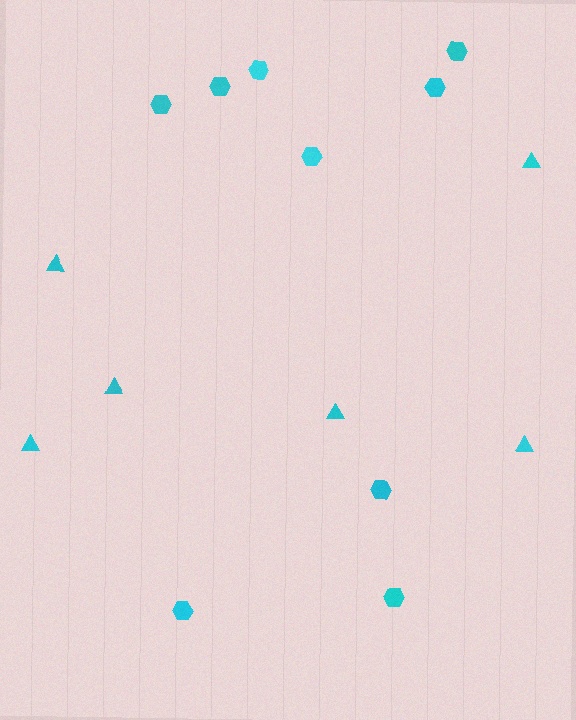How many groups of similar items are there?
There are 2 groups: one group of triangles (6) and one group of hexagons (9).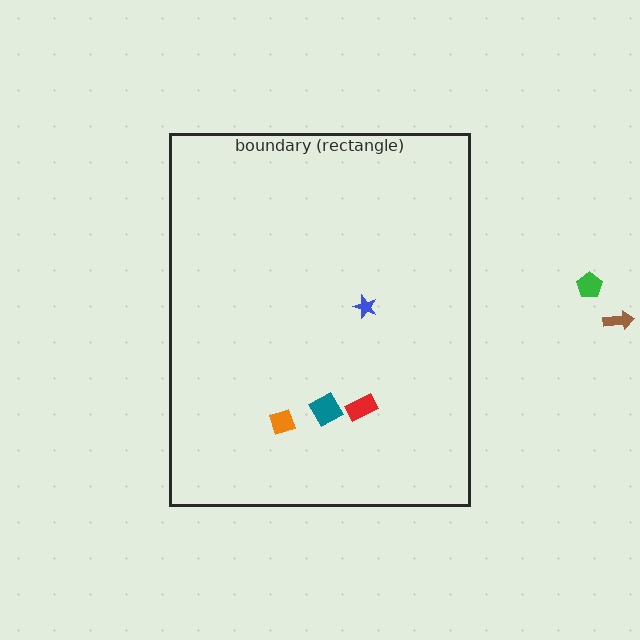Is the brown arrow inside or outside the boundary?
Outside.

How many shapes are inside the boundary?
4 inside, 2 outside.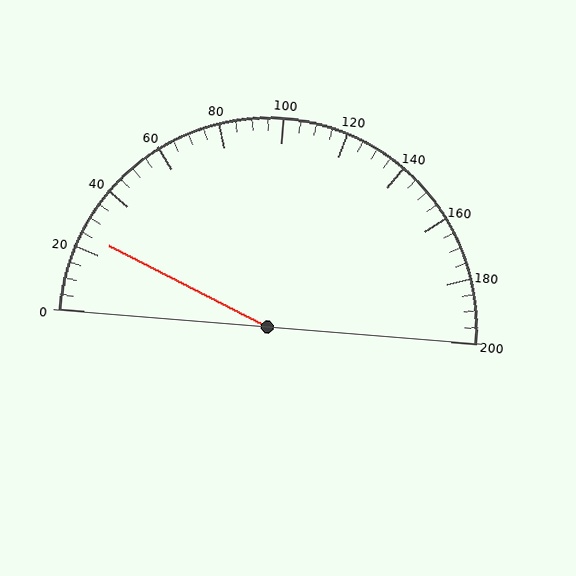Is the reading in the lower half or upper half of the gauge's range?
The reading is in the lower half of the range (0 to 200).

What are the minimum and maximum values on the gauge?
The gauge ranges from 0 to 200.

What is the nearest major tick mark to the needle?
The nearest major tick mark is 20.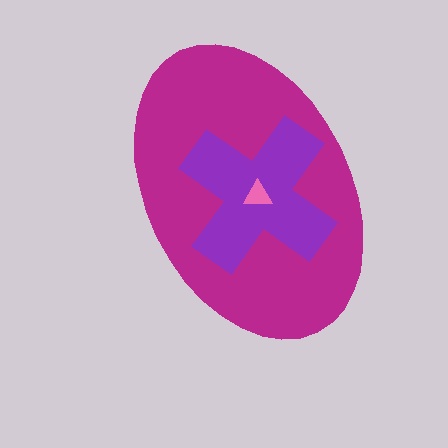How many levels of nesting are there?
3.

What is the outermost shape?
The magenta ellipse.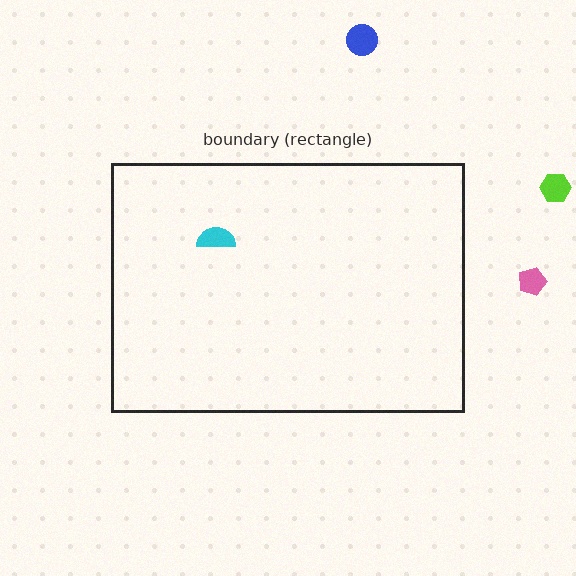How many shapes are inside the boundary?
1 inside, 3 outside.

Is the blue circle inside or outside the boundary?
Outside.